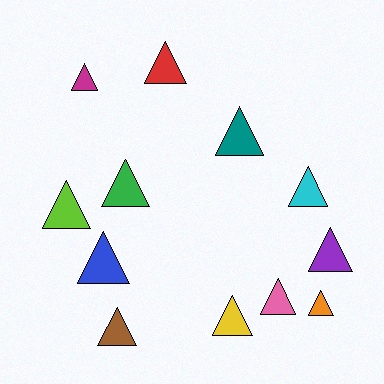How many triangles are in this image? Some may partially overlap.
There are 12 triangles.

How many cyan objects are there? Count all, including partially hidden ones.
There is 1 cyan object.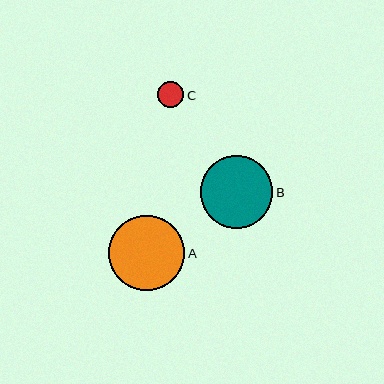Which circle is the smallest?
Circle C is the smallest with a size of approximately 26 pixels.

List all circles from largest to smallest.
From largest to smallest: A, B, C.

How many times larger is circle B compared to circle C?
Circle B is approximately 2.8 times the size of circle C.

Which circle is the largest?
Circle A is the largest with a size of approximately 76 pixels.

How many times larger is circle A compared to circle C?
Circle A is approximately 2.9 times the size of circle C.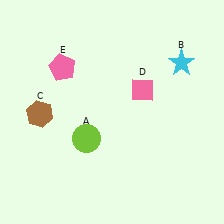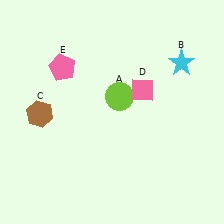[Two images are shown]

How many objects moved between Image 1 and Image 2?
1 object moved between the two images.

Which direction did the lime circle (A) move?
The lime circle (A) moved up.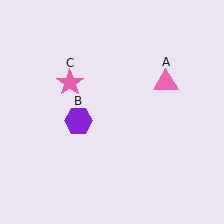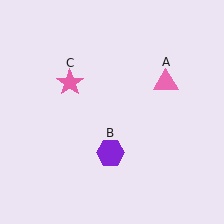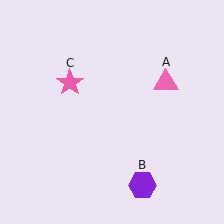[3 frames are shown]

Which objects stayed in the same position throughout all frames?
Pink triangle (object A) and pink star (object C) remained stationary.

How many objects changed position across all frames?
1 object changed position: purple hexagon (object B).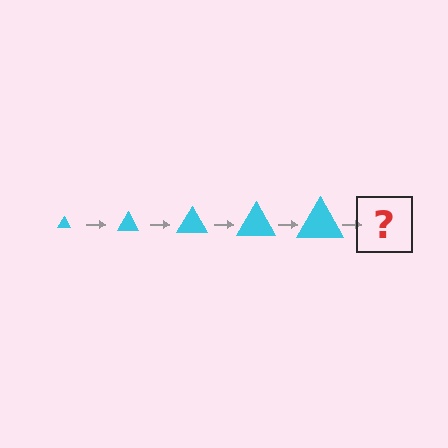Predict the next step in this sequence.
The next step is a cyan triangle, larger than the previous one.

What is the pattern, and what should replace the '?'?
The pattern is that the triangle gets progressively larger each step. The '?' should be a cyan triangle, larger than the previous one.